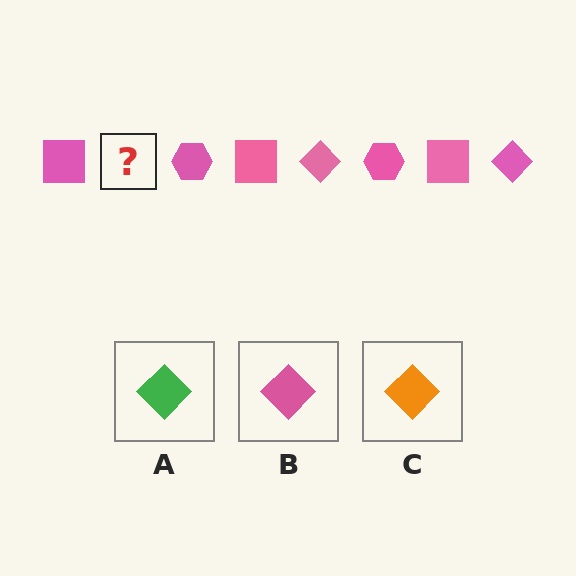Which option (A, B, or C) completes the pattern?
B.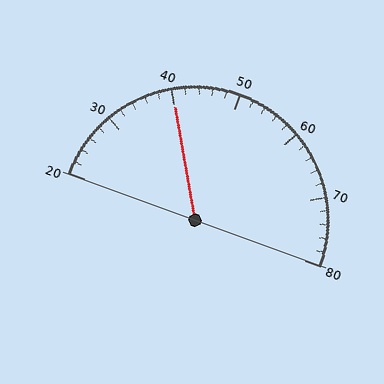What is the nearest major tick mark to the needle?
The nearest major tick mark is 40.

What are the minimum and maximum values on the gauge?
The gauge ranges from 20 to 80.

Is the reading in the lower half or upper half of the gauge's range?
The reading is in the lower half of the range (20 to 80).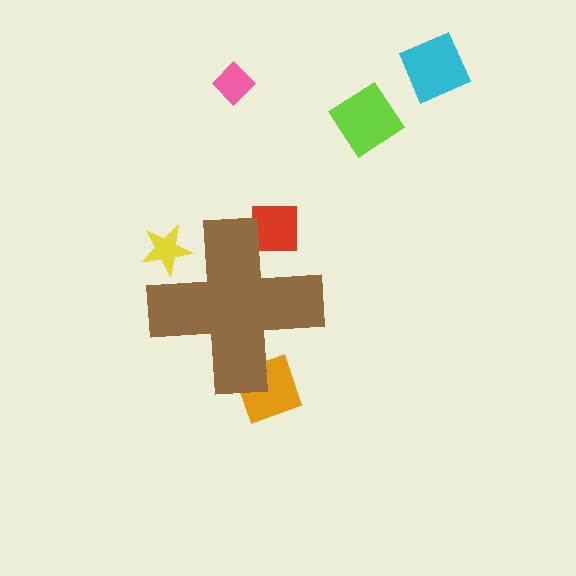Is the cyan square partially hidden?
No, the cyan square is fully visible.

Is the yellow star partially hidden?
Yes, the yellow star is partially hidden behind the brown cross.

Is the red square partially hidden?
Yes, the red square is partially hidden behind the brown cross.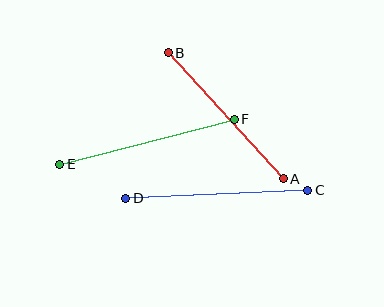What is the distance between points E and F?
The distance is approximately 180 pixels.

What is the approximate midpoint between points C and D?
The midpoint is at approximately (217, 194) pixels.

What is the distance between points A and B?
The distance is approximately 171 pixels.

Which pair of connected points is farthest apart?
Points C and D are farthest apart.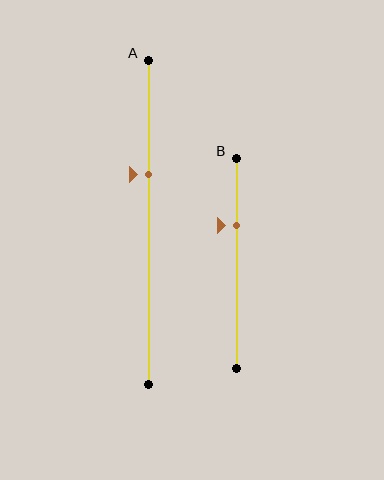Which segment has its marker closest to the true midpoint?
Segment A has its marker closest to the true midpoint.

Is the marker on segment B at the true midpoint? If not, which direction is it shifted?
No, the marker on segment B is shifted upward by about 18% of the segment length.